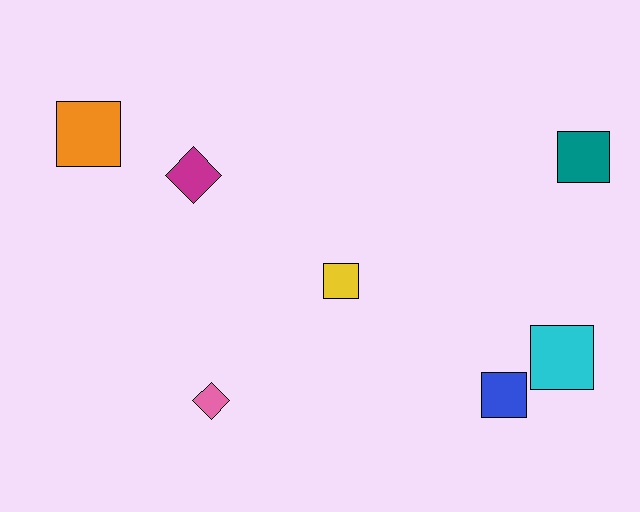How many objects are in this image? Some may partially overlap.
There are 7 objects.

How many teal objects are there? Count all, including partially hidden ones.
There is 1 teal object.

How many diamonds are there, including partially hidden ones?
There are 2 diamonds.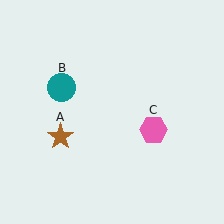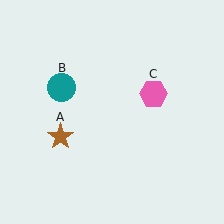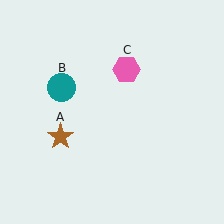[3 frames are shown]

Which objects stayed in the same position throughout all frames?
Brown star (object A) and teal circle (object B) remained stationary.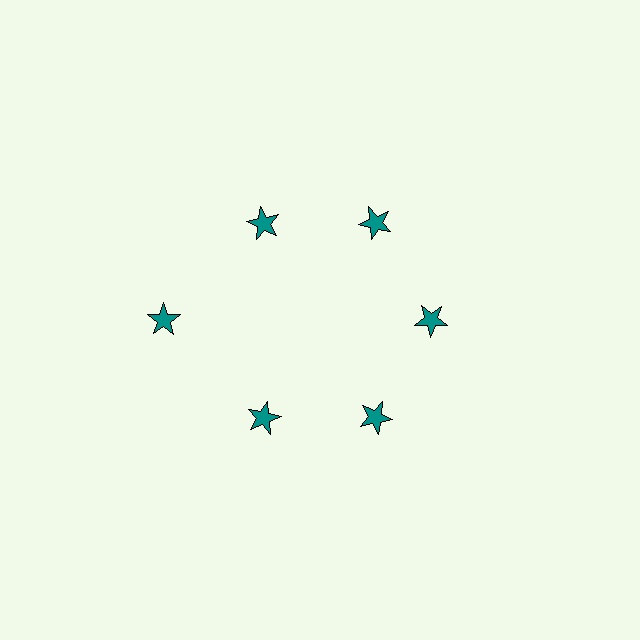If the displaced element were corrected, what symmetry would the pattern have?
It would have 6-fold rotational symmetry — the pattern would map onto itself every 60 degrees.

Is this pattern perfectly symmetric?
No. The 6 teal stars are arranged in a ring, but one element near the 9 o'clock position is pushed outward from the center, breaking the 6-fold rotational symmetry.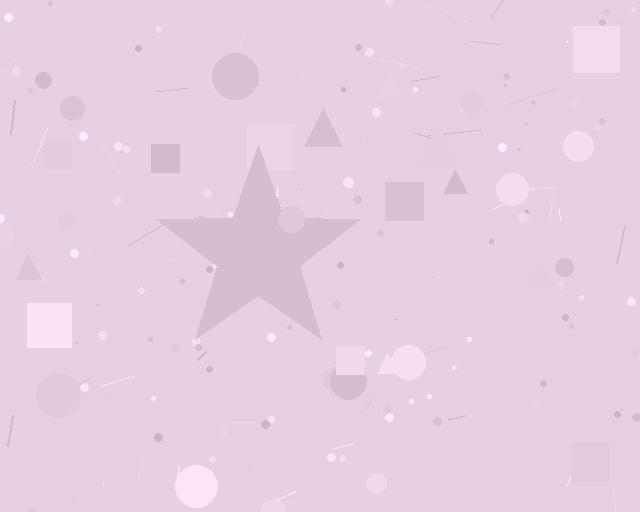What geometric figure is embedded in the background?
A star is embedded in the background.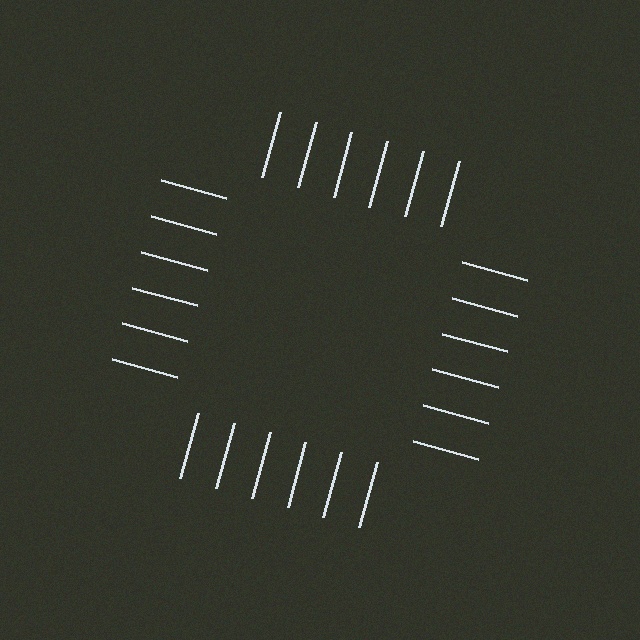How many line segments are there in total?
24 — 6 along each of the 4 edges.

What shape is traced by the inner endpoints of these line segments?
An illusory square — the line segments terminate on its edges but no continuous stroke is drawn.